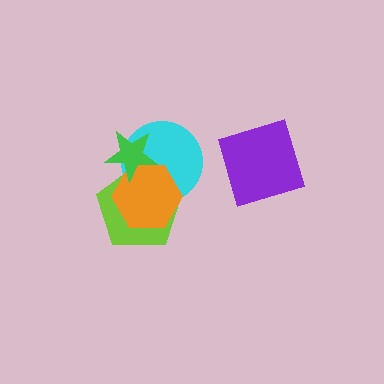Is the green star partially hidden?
No, no other shape covers it.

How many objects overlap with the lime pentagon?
3 objects overlap with the lime pentagon.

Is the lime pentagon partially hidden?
Yes, it is partially covered by another shape.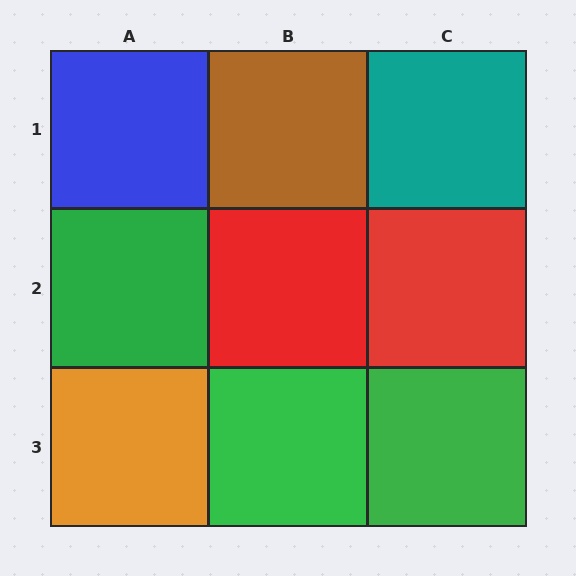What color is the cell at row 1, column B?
Brown.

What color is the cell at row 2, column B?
Red.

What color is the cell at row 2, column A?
Green.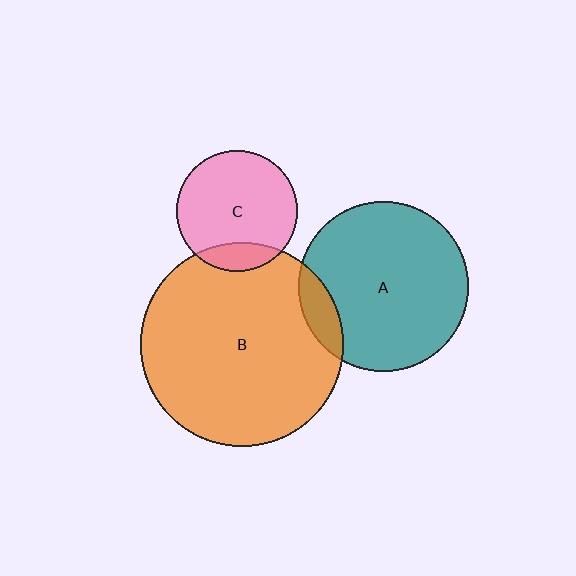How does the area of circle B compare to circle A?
Approximately 1.4 times.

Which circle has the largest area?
Circle B (orange).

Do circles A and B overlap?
Yes.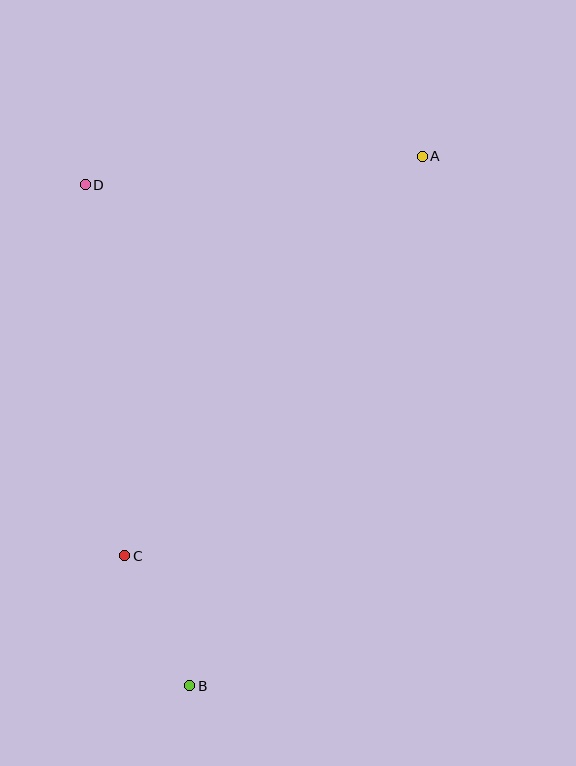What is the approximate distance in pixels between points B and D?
The distance between B and D is approximately 512 pixels.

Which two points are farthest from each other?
Points A and B are farthest from each other.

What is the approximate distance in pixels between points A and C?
The distance between A and C is approximately 498 pixels.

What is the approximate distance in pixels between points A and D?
The distance between A and D is approximately 338 pixels.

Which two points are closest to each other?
Points B and C are closest to each other.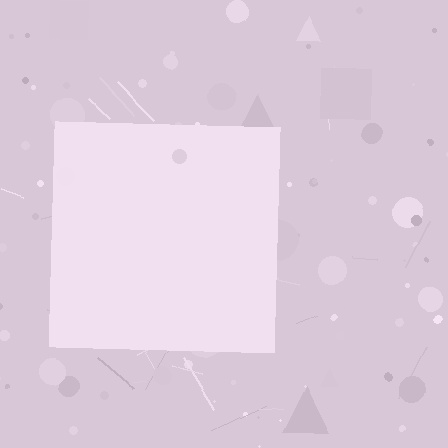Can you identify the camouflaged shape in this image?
The camouflaged shape is a square.